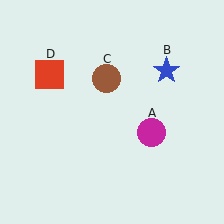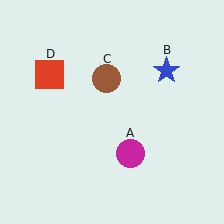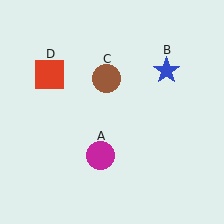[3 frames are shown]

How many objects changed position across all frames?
1 object changed position: magenta circle (object A).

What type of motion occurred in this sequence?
The magenta circle (object A) rotated clockwise around the center of the scene.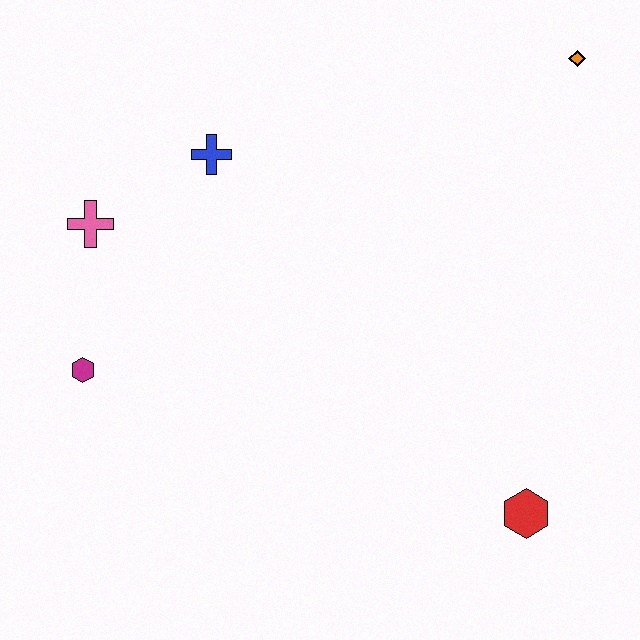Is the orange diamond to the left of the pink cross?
No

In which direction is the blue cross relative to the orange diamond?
The blue cross is to the left of the orange diamond.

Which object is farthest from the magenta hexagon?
The orange diamond is farthest from the magenta hexagon.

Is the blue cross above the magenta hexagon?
Yes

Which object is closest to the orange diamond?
The blue cross is closest to the orange diamond.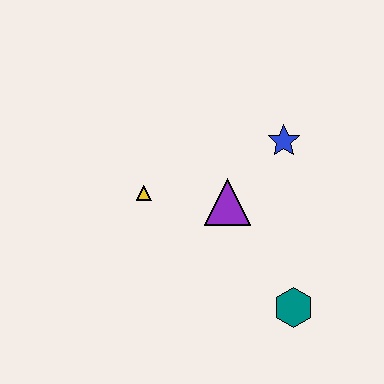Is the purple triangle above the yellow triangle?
No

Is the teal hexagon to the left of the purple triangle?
No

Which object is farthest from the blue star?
The teal hexagon is farthest from the blue star.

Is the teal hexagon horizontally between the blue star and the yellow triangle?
No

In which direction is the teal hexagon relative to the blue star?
The teal hexagon is below the blue star.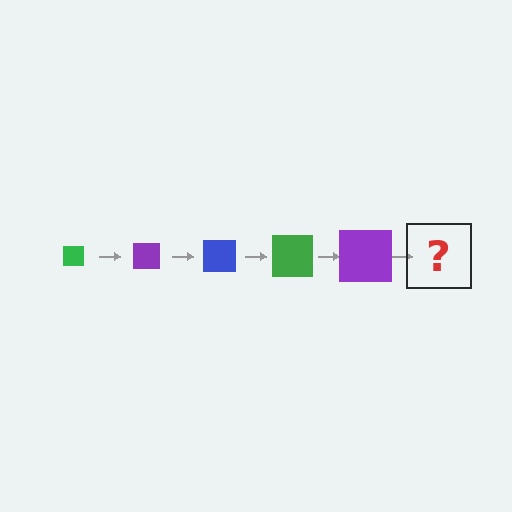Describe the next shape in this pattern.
It should be a blue square, larger than the previous one.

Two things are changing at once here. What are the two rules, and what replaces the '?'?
The two rules are that the square grows larger each step and the color cycles through green, purple, and blue. The '?' should be a blue square, larger than the previous one.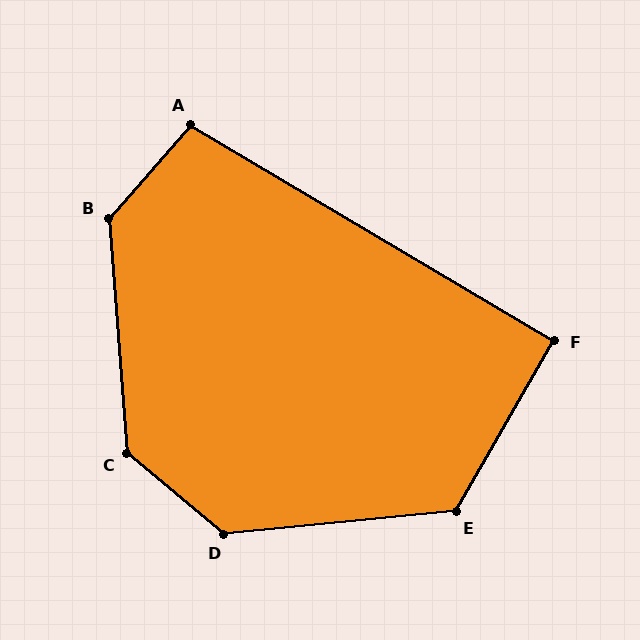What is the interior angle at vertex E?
Approximately 125 degrees (obtuse).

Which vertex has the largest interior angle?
D, at approximately 135 degrees.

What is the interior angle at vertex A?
Approximately 100 degrees (obtuse).